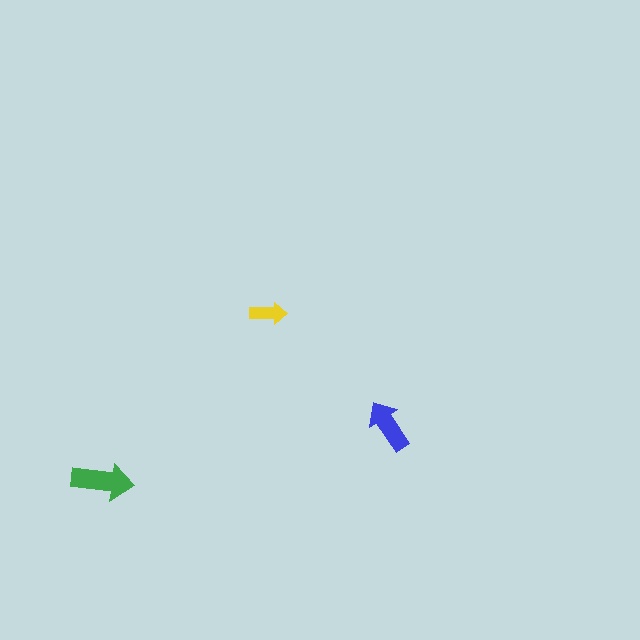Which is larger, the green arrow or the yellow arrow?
The green one.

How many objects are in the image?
There are 3 objects in the image.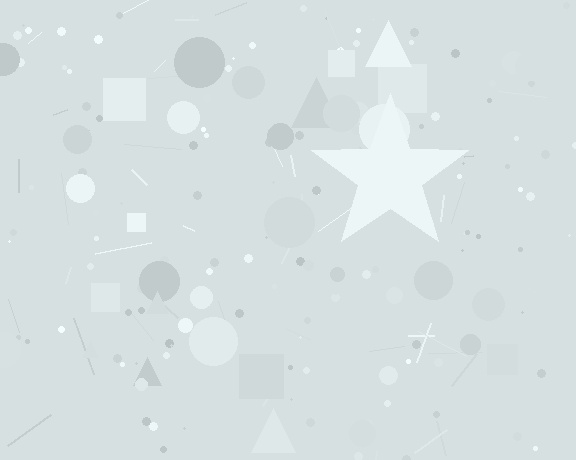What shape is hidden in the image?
A star is hidden in the image.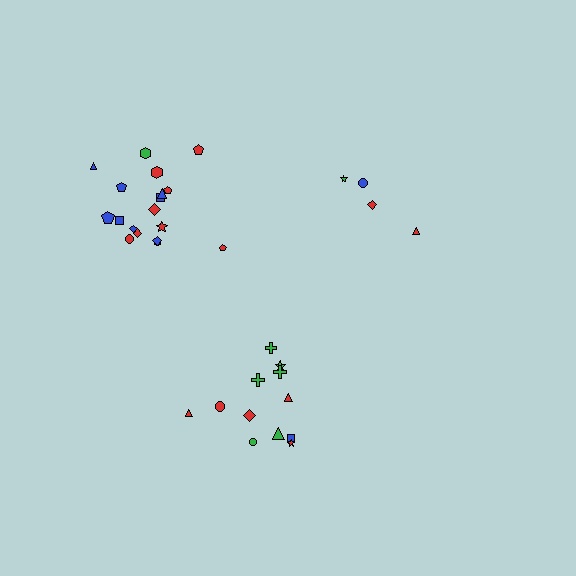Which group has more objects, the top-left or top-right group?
The top-left group.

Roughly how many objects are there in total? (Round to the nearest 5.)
Roughly 35 objects in total.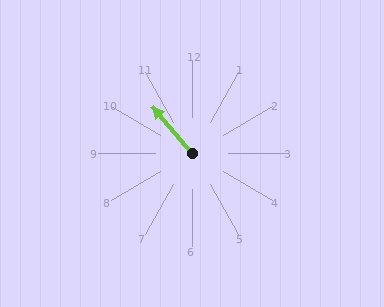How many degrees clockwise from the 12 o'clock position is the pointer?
Approximately 320 degrees.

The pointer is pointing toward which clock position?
Roughly 11 o'clock.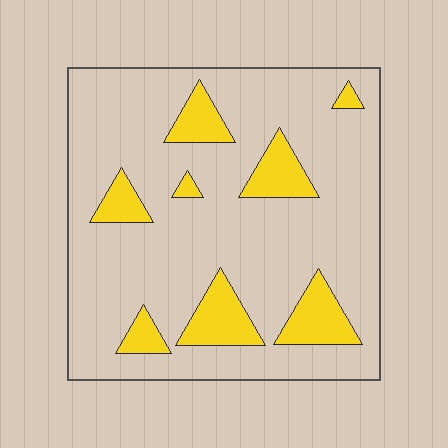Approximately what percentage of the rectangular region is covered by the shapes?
Approximately 15%.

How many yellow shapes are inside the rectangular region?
8.